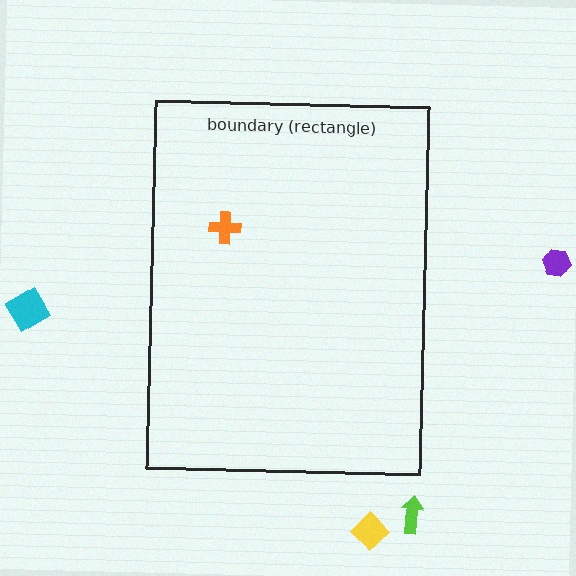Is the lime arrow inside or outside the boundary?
Outside.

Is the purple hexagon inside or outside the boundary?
Outside.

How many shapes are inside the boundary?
1 inside, 4 outside.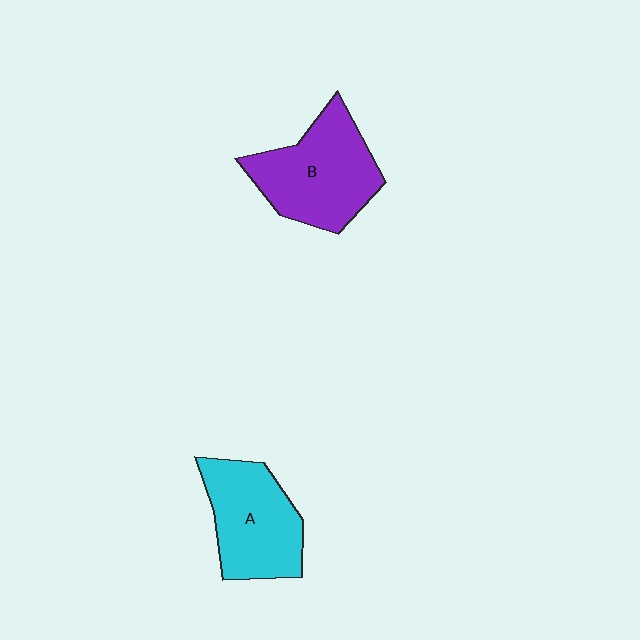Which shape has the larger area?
Shape B (purple).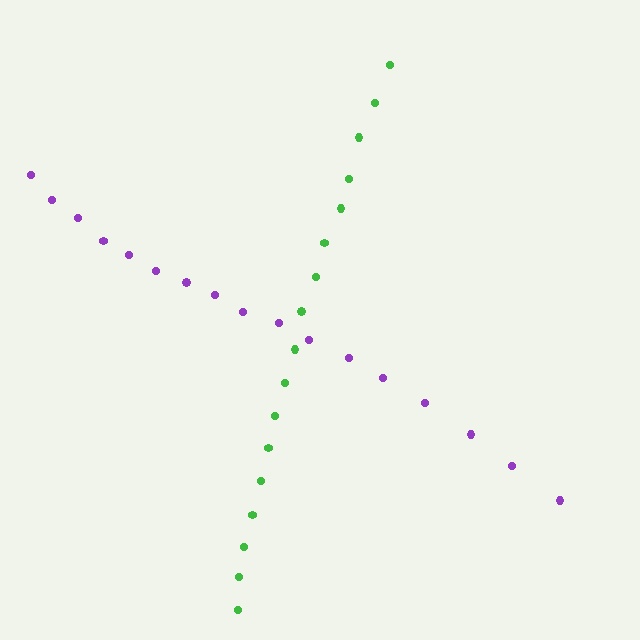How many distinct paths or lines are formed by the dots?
There are 2 distinct paths.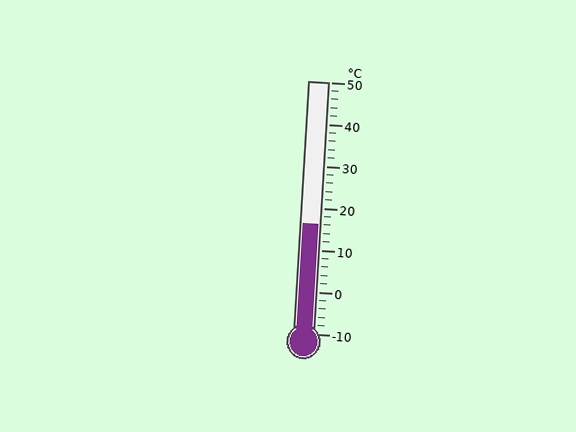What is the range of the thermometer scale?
The thermometer scale ranges from -10°C to 50°C.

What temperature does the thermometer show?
The thermometer shows approximately 16°C.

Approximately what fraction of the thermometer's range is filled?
The thermometer is filled to approximately 45% of its range.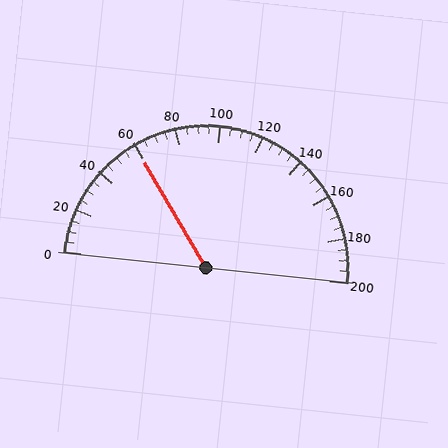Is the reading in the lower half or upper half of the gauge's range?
The reading is in the lower half of the range (0 to 200).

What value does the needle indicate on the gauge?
The needle indicates approximately 60.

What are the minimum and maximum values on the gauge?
The gauge ranges from 0 to 200.